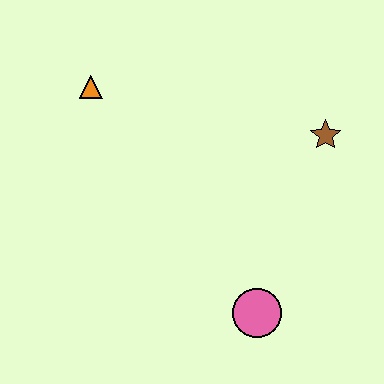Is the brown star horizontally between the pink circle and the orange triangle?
No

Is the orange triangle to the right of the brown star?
No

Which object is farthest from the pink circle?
The orange triangle is farthest from the pink circle.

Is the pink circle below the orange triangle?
Yes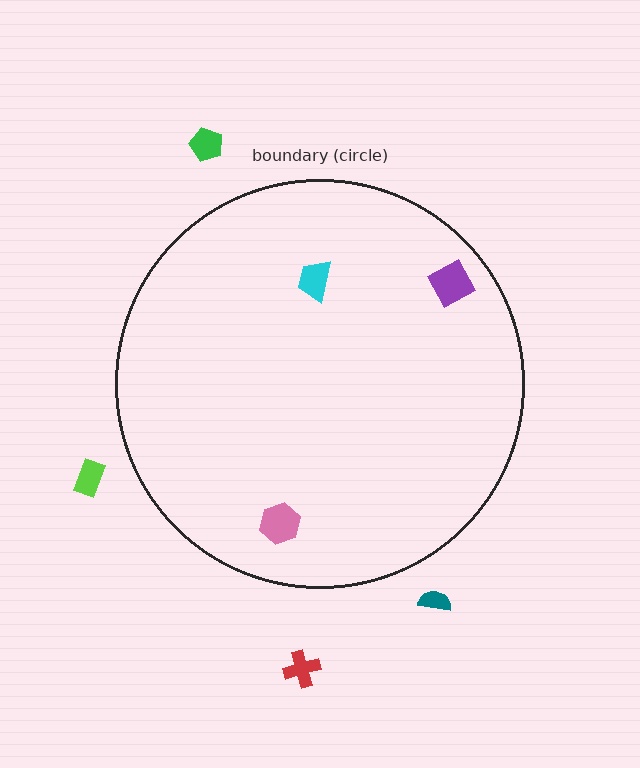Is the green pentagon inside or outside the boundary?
Outside.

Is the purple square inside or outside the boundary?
Inside.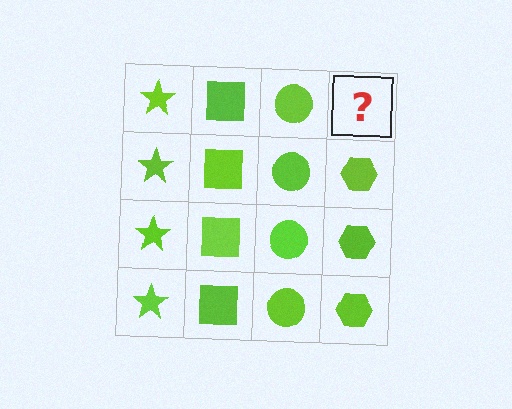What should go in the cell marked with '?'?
The missing cell should contain a lime hexagon.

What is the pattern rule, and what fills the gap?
The rule is that each column has a consistent shape. The gap should be filled with a lime hexagon.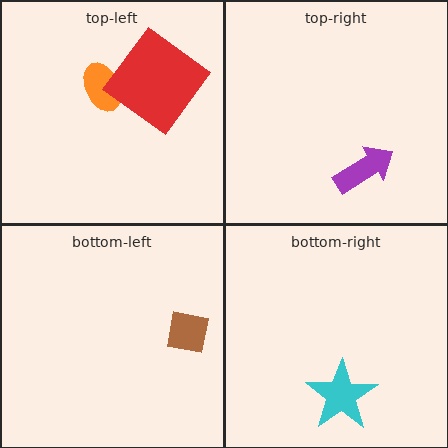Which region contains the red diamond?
The top-left region.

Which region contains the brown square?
The bottom-left region.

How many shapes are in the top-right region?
1.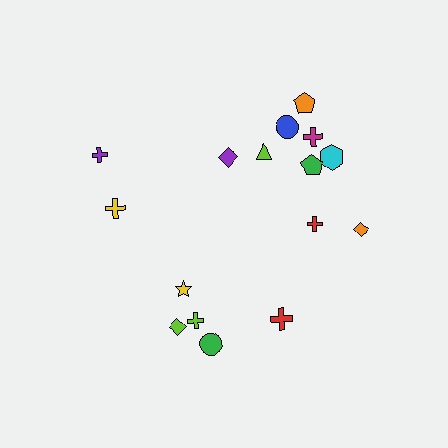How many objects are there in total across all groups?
There are 16 objects.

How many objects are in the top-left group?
There are 3 objects.